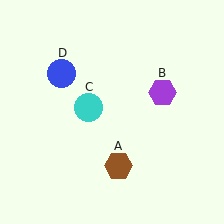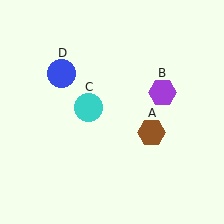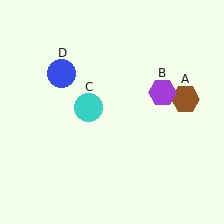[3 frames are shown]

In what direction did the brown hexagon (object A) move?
The brown hexagon (object A) moved up and to the right.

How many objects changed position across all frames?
1 object changed position: brown hexagon (object A).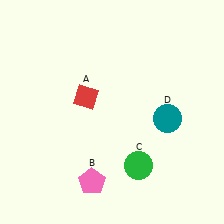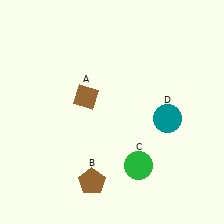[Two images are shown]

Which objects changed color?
A changed from red to brown. B changed from pink to brown.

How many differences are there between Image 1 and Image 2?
There are 2 differences between the two images.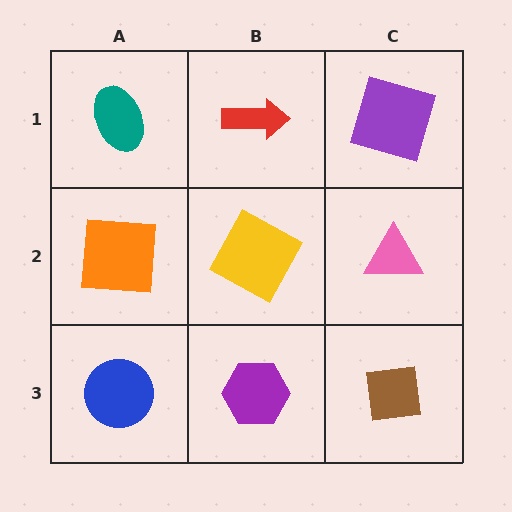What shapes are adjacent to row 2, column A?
A teal ellipse (row 1, column A), a blue circle (row 3, column A), a yellow square (row 2, column B).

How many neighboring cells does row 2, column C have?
3.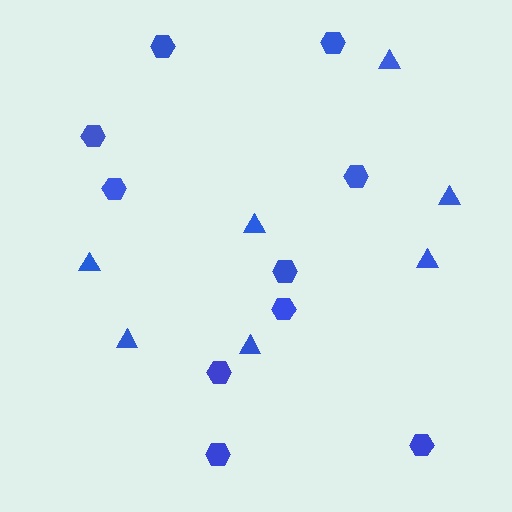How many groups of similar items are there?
There are 2 groups: one group of triangles (7) and one group of hexagons (10).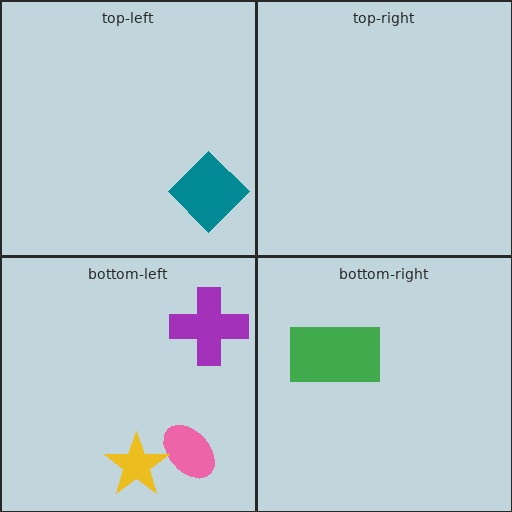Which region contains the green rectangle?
The bottom-right region.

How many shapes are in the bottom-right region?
1.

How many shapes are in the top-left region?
1.